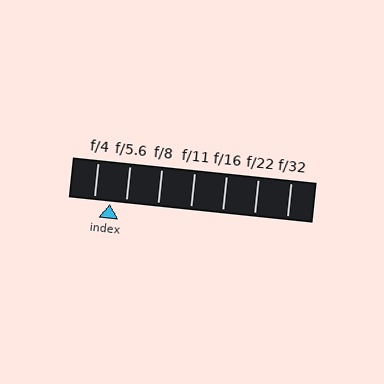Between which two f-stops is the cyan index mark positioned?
The index mark is between f/4 and f/5.6.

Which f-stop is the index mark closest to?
The index mark is closest to f/5.6.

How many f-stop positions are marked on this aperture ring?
There are 7 f-stop positions marked.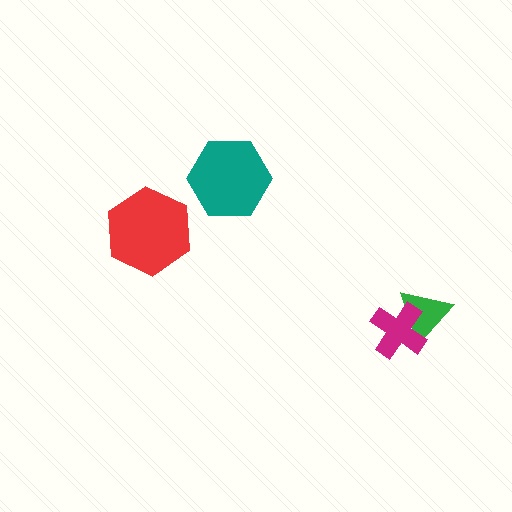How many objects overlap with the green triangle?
1 object overlaps with the green triangle.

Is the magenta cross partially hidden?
No, no other shape covers it.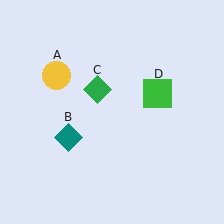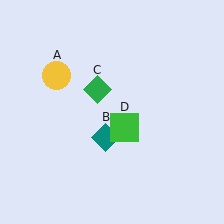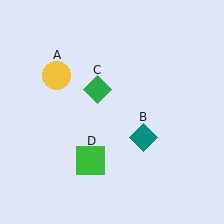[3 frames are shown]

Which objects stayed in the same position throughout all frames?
Yellow circle (object A) and green diamond (object C) remained stationary.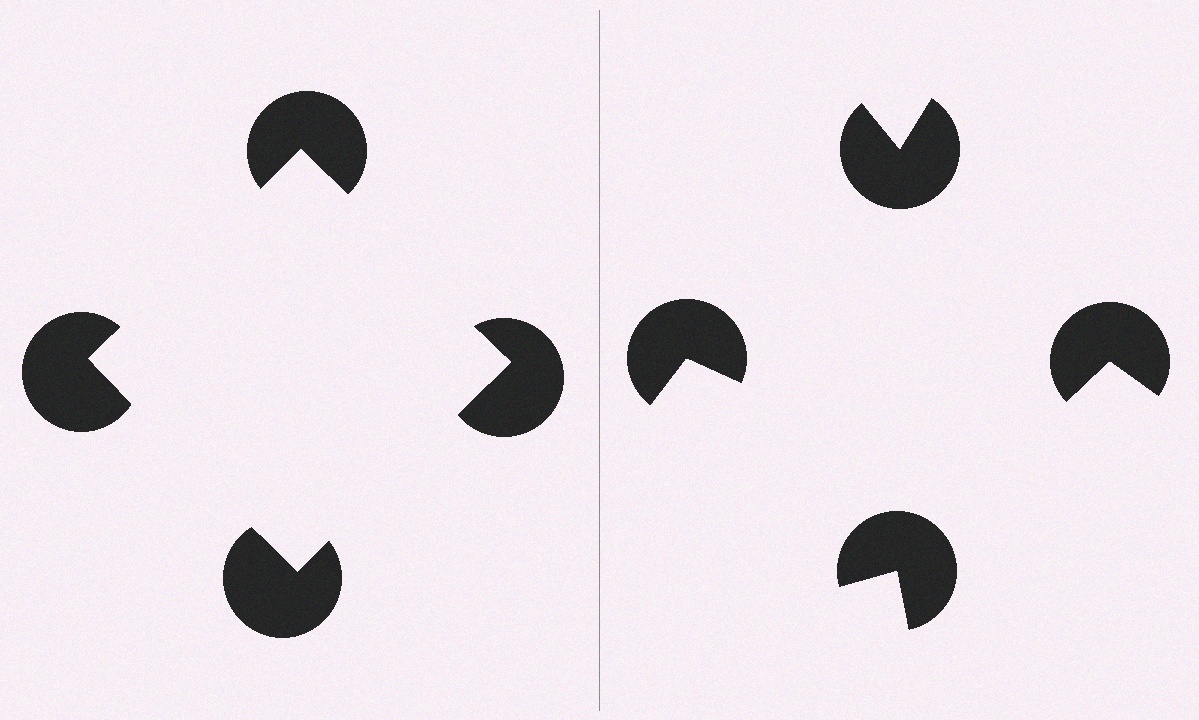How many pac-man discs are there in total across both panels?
8 — 4 on each side.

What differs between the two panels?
The pac-man discs are positioned identically on both sides; only the wedge orientations differ. On the left they align to a square; on the right they are misaligned.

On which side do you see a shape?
An illusory square appears on the left side. On the right side the wedge cuts are rotated, so no coherent shape forms.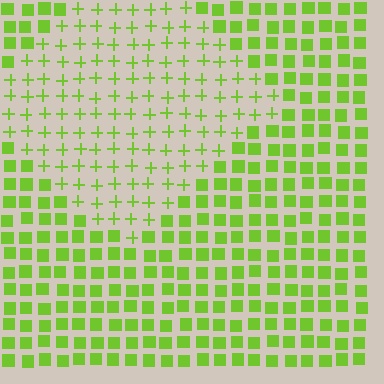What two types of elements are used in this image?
The image uses plus signs inside the diamond region and squares outside it.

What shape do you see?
I see a diamond.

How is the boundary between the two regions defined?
The boundary is defined by a change in element shape: plus signs inside vs. squares outside. All elements share the same color and spacing.